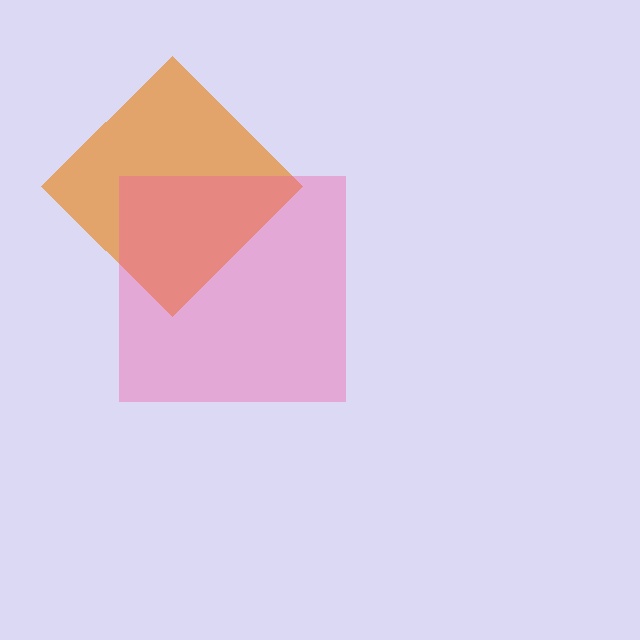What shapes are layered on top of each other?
The layered shapes are: an orange diamond, a pink square.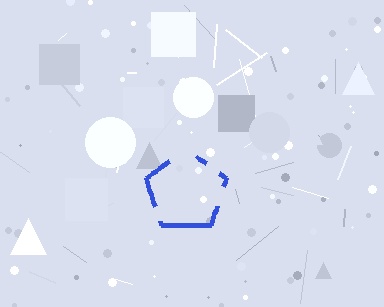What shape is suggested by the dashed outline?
The dashed outline suggests a pentagon.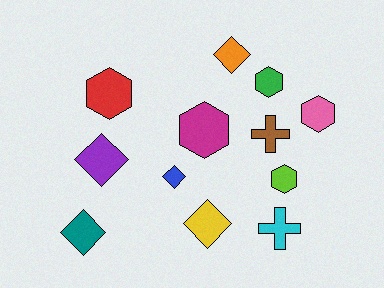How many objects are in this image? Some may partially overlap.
There are 12 objects.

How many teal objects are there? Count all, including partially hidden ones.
There is 1 teal object.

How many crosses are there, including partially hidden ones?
There are 2 crosses.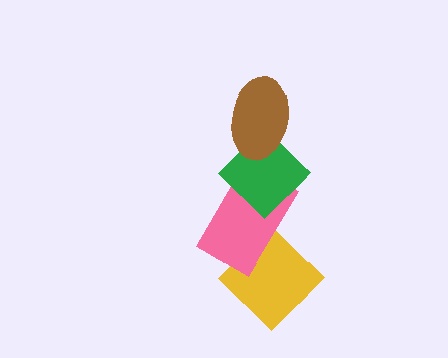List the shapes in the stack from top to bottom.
From top to bottom: the brown ellipse, the green diamond, the pink rectangle, the yellow diamond.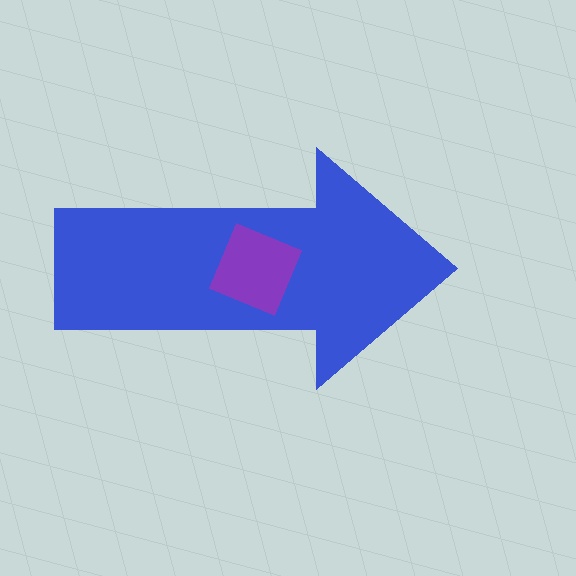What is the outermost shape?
The blue arrow.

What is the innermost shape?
The purple square.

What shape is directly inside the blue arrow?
The purple square.